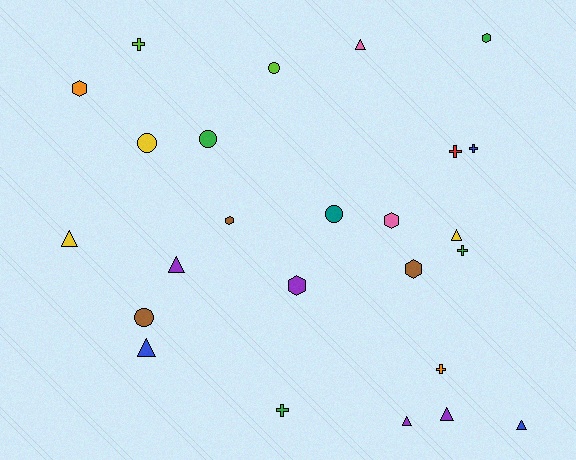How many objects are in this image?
There are 25 objects.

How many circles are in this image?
There are 5 circles.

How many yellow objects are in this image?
There are 3 yellow objects.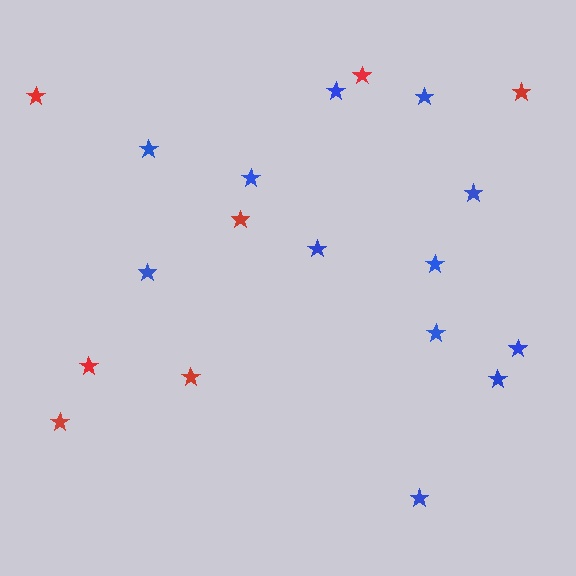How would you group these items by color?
There are 2 groups: one group of red stars (7) and one group of blue stars (12).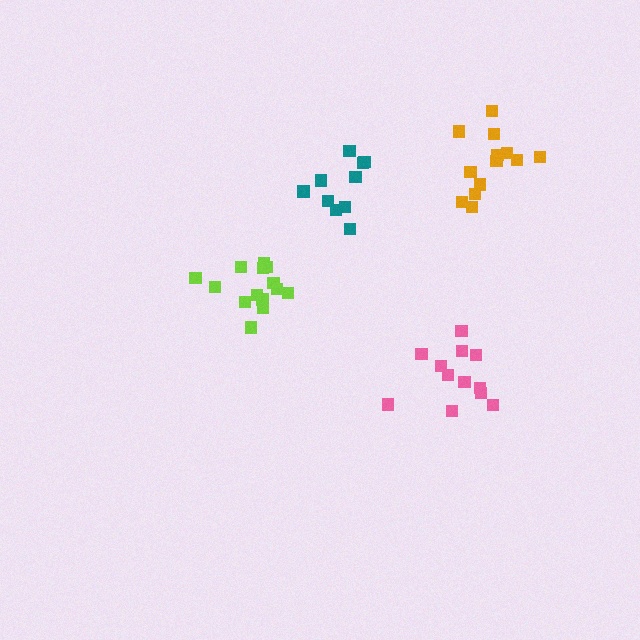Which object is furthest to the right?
The orange cluster is rightmost.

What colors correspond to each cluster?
The clusters are colored: lime, teal, orange, pink.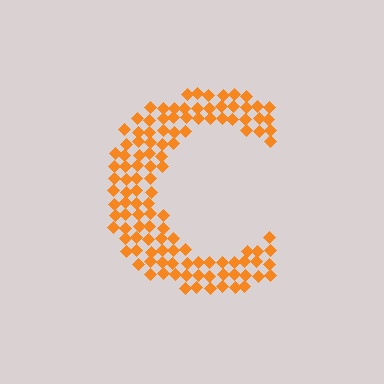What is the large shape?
The large shape is the letter C.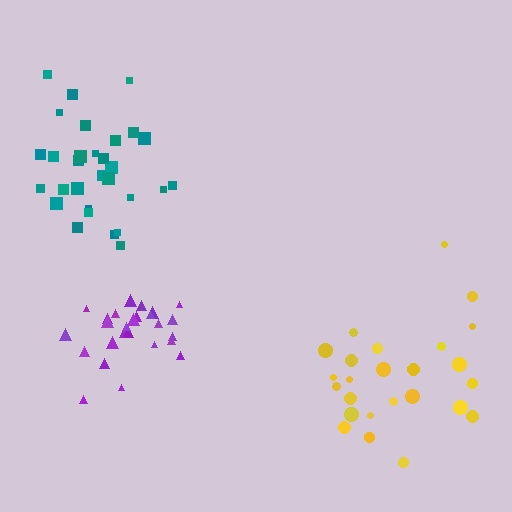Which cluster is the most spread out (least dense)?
Yellow.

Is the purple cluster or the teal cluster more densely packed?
Purple.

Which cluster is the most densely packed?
Purple.